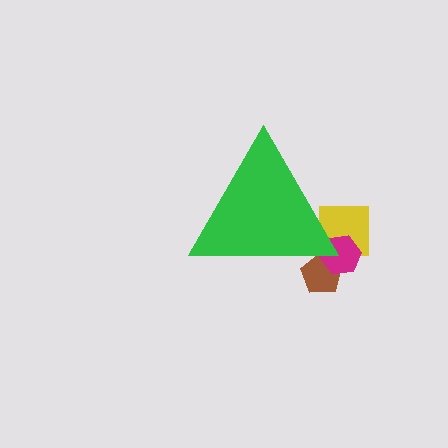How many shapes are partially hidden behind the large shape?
3 shapes are partially hidden.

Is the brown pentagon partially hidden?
Yes, the brown pentagon is partially hidden behind the green triangle.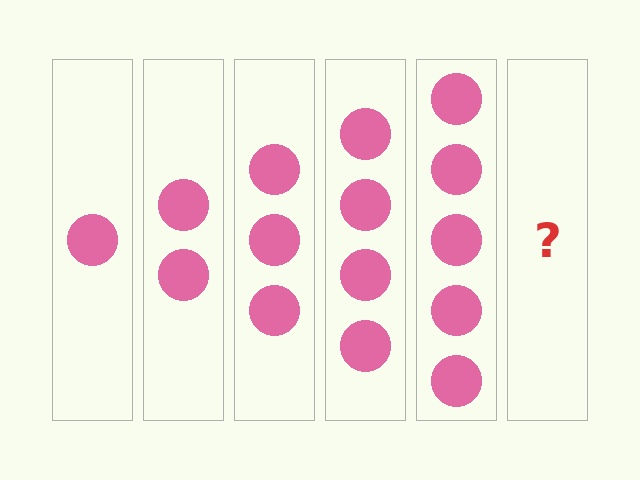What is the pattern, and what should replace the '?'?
The pattern is that each step adds one more circle. The '?' should be 6 circles.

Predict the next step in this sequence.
The next step is 6 circles.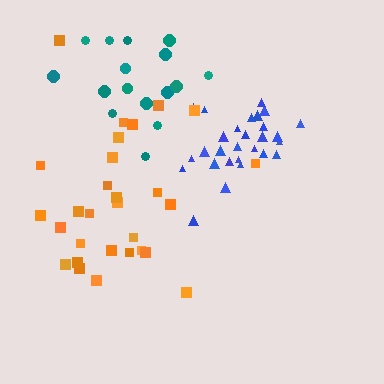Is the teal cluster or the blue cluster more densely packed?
Blue.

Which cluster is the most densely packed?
Blue.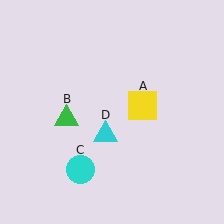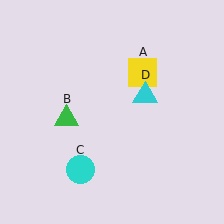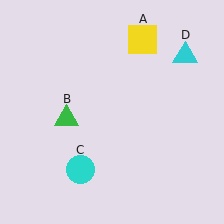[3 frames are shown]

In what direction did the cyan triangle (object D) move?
The cyan triangle (object D) moved up and to the right.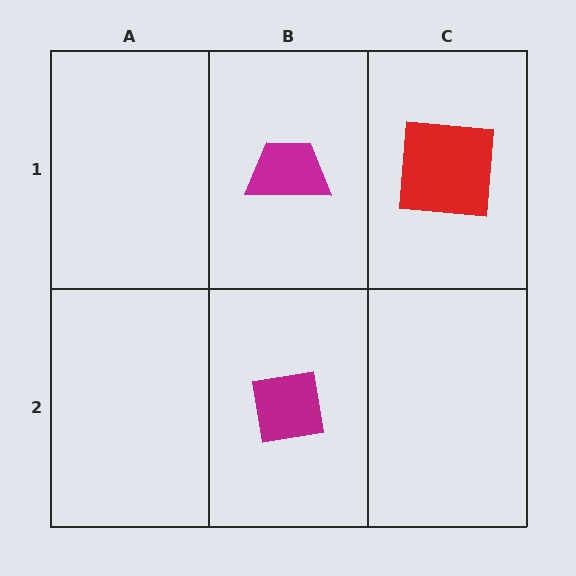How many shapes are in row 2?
1 shape.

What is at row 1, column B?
A magenta trapezoid.